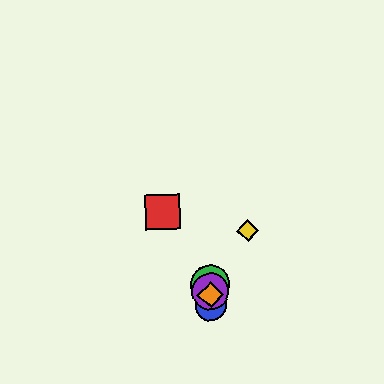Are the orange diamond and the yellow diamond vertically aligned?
No, the orange diamond is at x≈210 and the yellow diamond is at x≈248.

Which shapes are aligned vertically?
The blue circle, the green circle, the purple circle, the orange diamond are aligned vertically.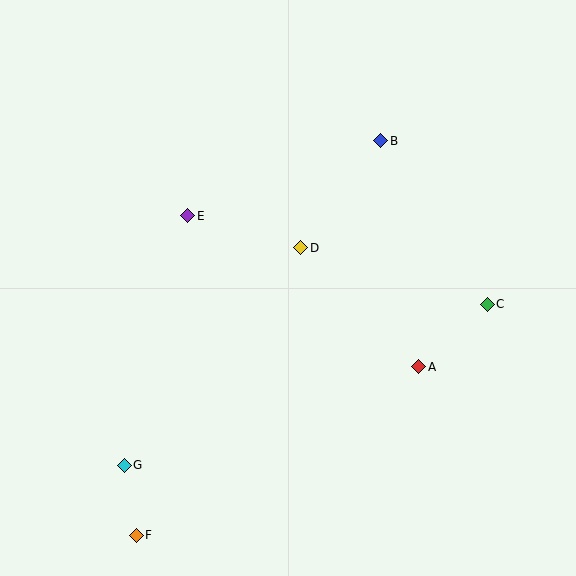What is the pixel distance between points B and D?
The distance between B and D is 133 pixels.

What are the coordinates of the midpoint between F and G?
The midpoint between F and G is at (130, 500).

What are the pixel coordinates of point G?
Point G is at (124, 465).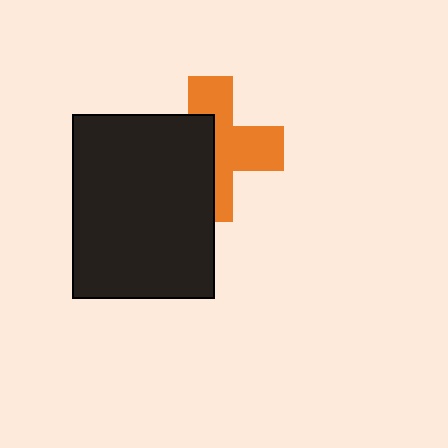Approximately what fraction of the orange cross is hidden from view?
Roughly 47% of the orange cross is hidden behind the black rectangle.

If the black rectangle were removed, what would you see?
You would see the complete orange cross.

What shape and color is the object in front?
The object in front is a black rectangle.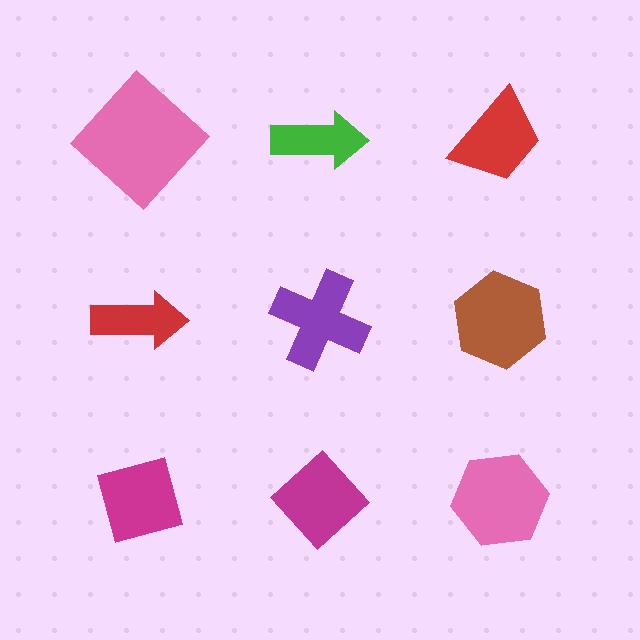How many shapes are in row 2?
3 shapes.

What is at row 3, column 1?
A magenta diamond.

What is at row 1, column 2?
A green arrow.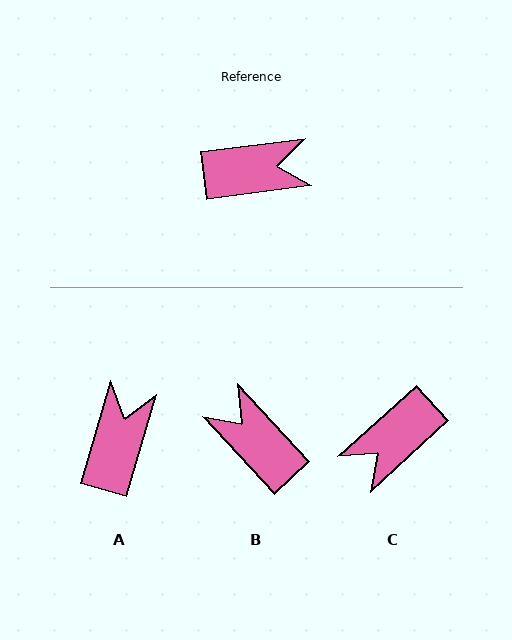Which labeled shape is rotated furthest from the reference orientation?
C, about 145 degrees away.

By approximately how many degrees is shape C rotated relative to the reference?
Approximately 145 degrees clockwise.